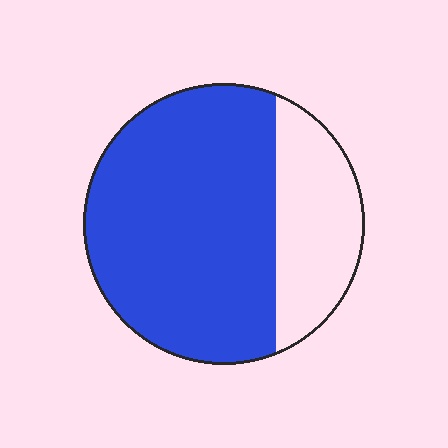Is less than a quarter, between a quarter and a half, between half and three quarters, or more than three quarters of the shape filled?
Between half and three quarters.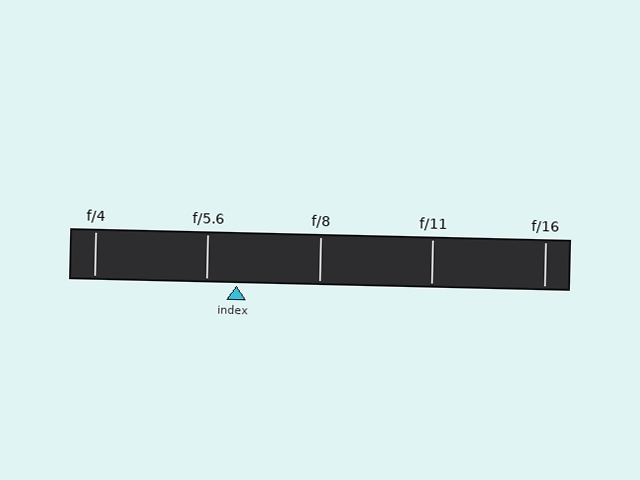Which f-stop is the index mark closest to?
The index mark is closest to f/5.6.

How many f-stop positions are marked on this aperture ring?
There are 5 f-stop positions marked.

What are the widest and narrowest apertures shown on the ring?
The widest aperture shown is f/4 and the narrowest is f/16.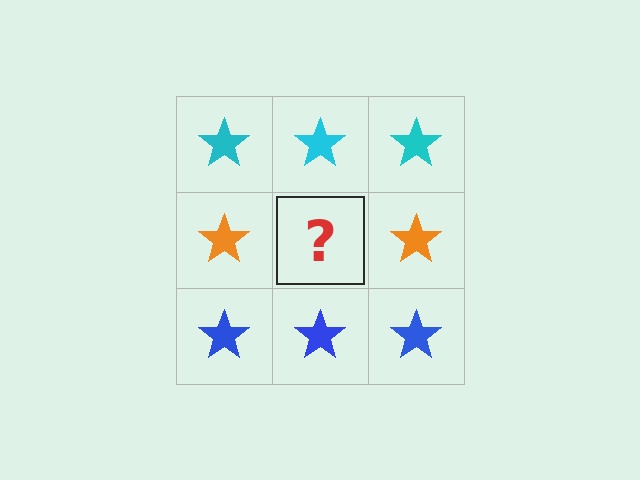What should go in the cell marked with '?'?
The missing cell should contain an orange star.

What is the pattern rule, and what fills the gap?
The rule is that each row has a consistent color. The gap should be filled with an orange star.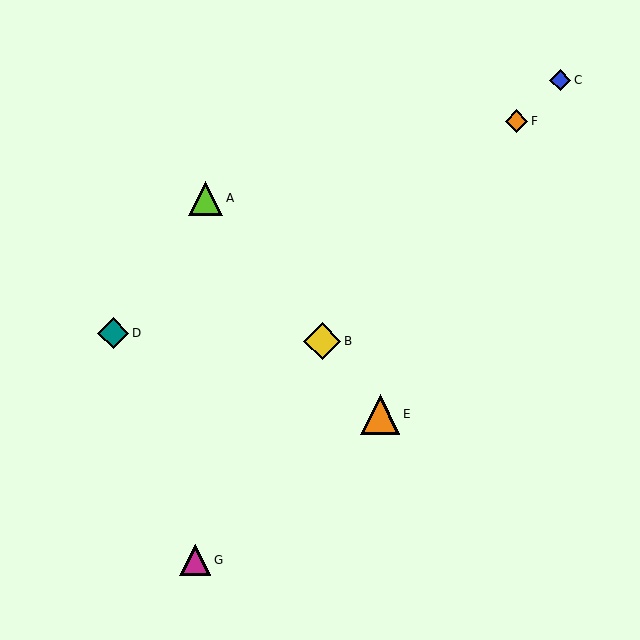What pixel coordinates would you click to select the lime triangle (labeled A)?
Click at (206, 198) to select the lime triangle A.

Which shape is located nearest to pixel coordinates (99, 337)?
The teal diamond (labeled D) at (113, 333) is nearest to that location.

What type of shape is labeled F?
Shape F is an orange diamond.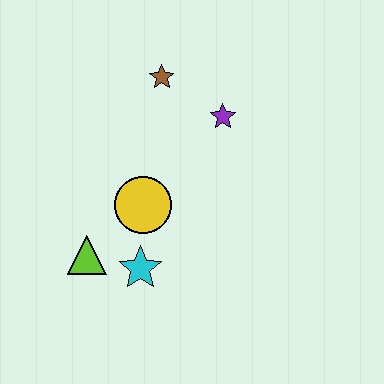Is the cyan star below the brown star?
Yes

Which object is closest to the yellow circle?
The cyan star is closest to the yellow circle.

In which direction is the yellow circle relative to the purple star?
The yellow circle is below the purple star.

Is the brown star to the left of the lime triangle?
No